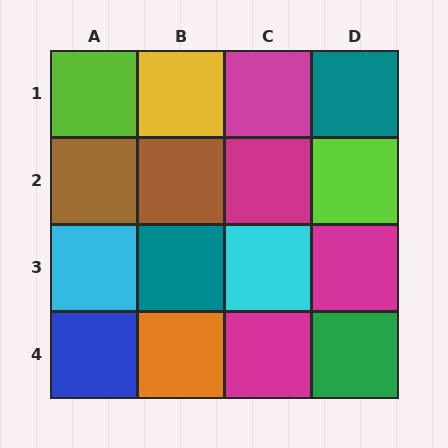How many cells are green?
1 cell is green.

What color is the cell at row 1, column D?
Teal.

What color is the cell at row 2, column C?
Magenta.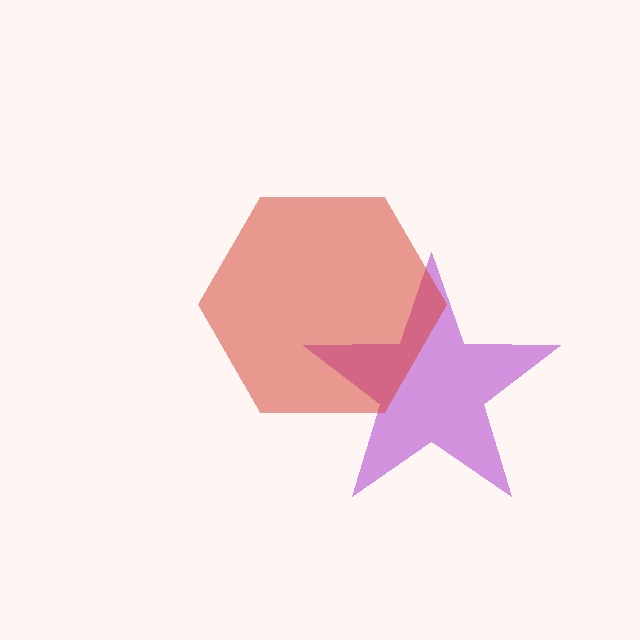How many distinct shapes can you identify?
There are 2 distinct shapes: a purple star, a red hexagon.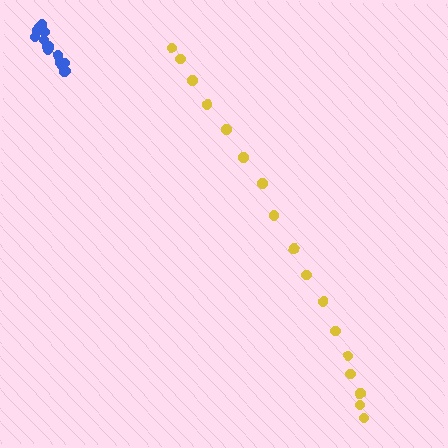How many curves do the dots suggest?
There are 2 distinct paths.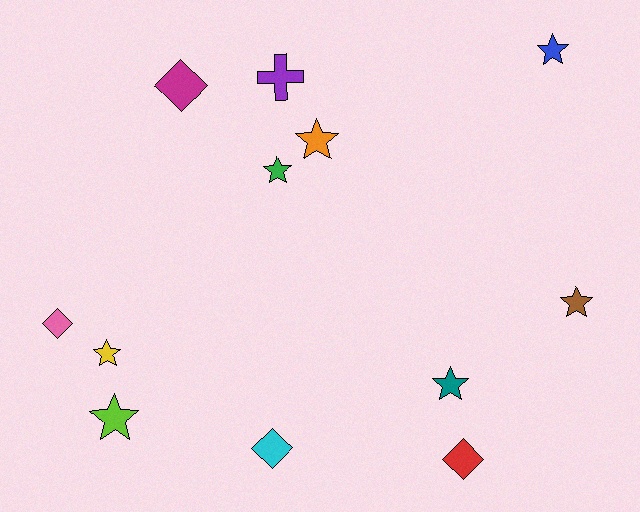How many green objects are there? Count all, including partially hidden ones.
There is 1 green object.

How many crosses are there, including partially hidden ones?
There is 1 cross.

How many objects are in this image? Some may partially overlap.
There are 12 objects.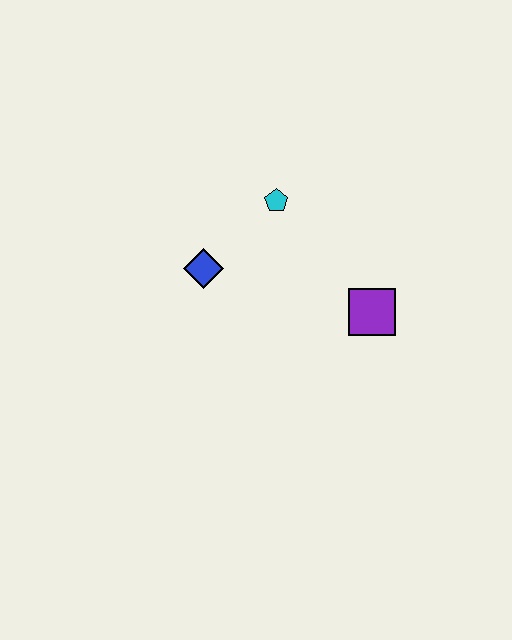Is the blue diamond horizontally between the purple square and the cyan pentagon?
No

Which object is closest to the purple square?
The cyan pentagon is closest to the purple square.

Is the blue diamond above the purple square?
Yes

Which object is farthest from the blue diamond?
The purple square is farthest from the blue diamond.